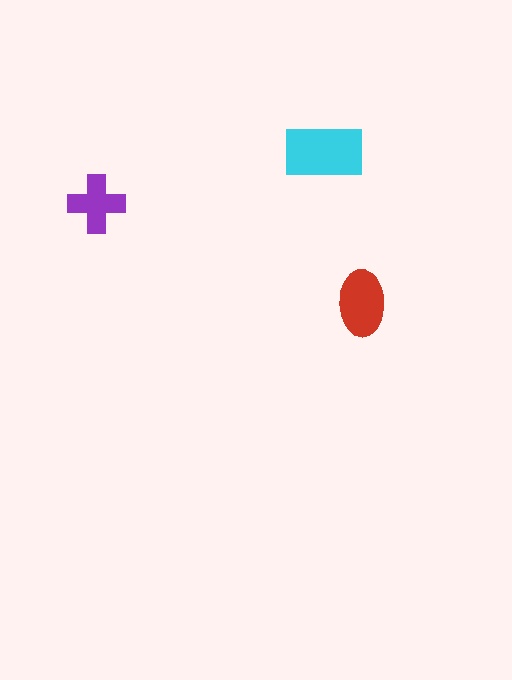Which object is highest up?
The cyan rectangle is topmost.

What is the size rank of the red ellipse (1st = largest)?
2nd.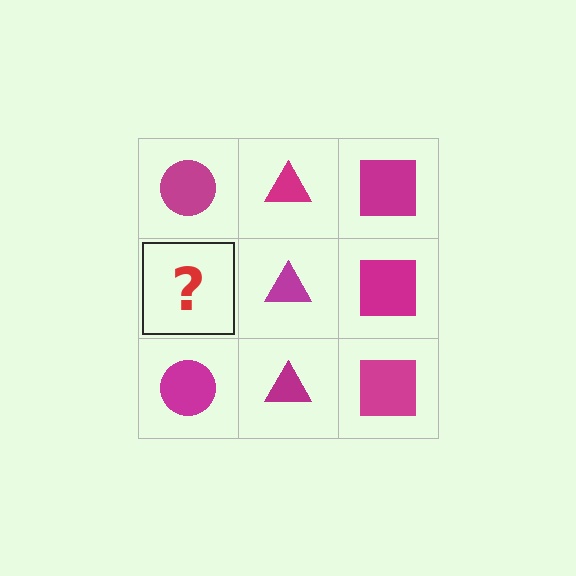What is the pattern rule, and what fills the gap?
The rule is that each column has a consistent shape. The gap should be filled with a magenta circle.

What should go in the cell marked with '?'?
The missing cell should contain a magenta circle.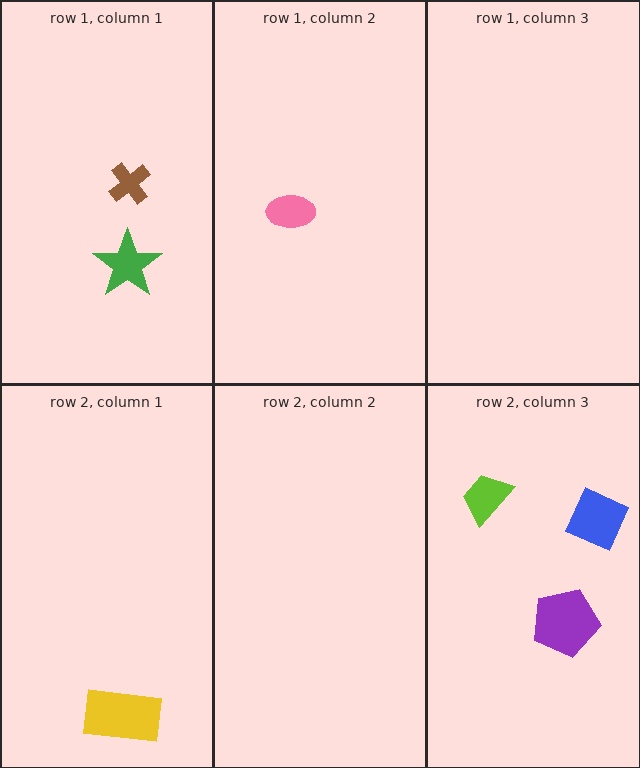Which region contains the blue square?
The row 2, column 3 region.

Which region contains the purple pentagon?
The row 2, column 3 region.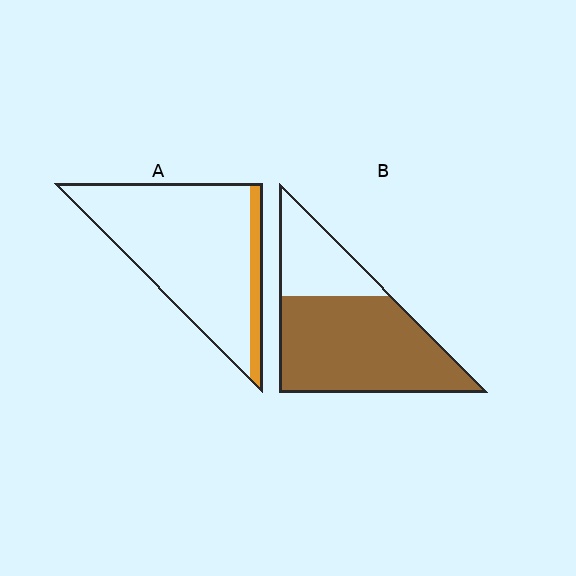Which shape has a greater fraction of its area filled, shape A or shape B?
Shape B.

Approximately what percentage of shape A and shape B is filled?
A is approximately 10% and B is approximately 70%.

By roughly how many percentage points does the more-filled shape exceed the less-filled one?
By roughly 60 percentage points (B over A).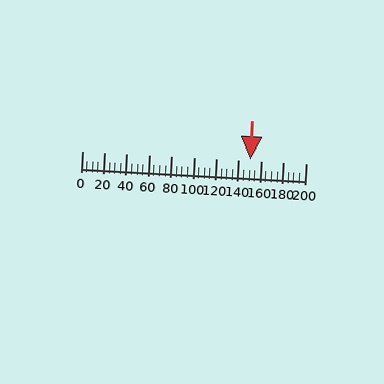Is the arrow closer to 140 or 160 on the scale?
The arrow is closer to 160.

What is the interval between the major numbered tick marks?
The major tick marks are spaced 20 units apart.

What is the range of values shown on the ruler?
The ruler shows values from 0 to 200.